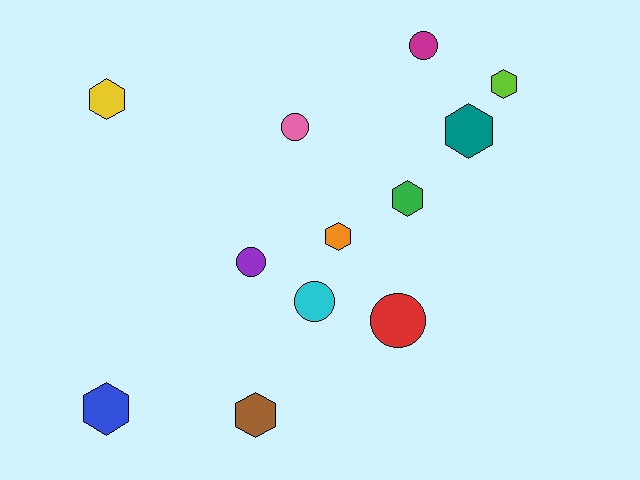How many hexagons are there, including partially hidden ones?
There are 7 hexagons.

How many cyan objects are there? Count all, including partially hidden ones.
There is 1 cyan object.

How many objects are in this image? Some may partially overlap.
There are 12 objects.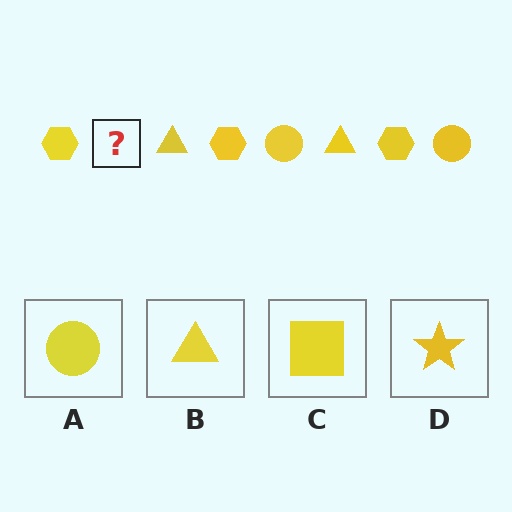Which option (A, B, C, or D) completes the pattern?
A.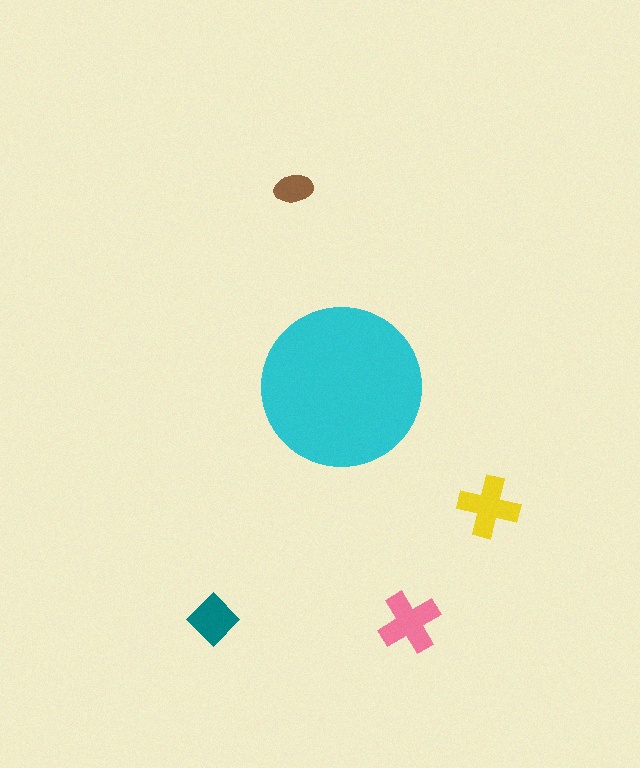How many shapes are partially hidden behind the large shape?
0 shapes are partially hidden.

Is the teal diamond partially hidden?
No, the teal diamond is fully visible.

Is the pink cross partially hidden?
No, the pink cross is fully visible.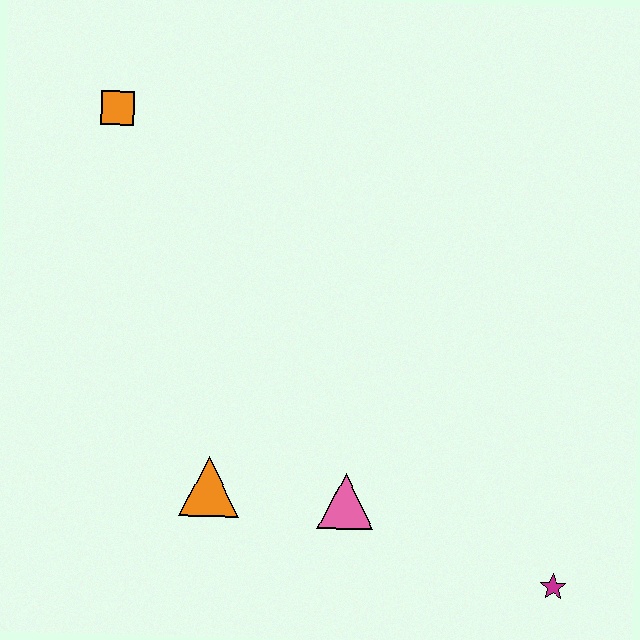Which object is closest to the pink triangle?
The orange triangle is closest to the pink triangle.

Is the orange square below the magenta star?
No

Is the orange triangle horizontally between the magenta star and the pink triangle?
No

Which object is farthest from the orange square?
The magenta star is farthest from the orange square.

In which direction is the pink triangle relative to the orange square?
The pink triangle is below the orange square.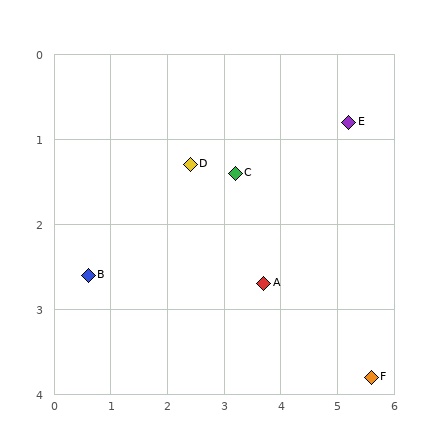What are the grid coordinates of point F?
Point F is at approximately (5.6, 3.8).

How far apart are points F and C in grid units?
Points F and C are about 3.4 grid units apart.